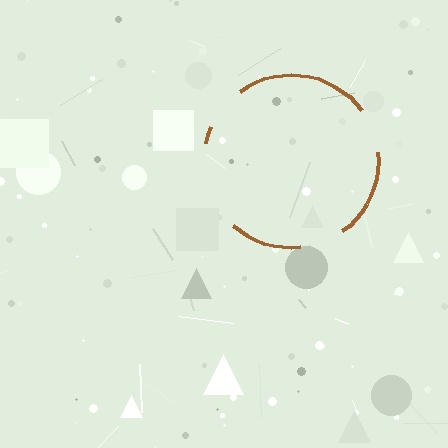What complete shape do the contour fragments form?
The contour fragments form a circle.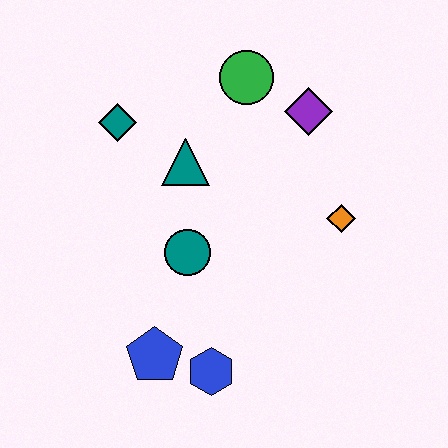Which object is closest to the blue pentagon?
The blue hexagon is closest to the blue pentagon.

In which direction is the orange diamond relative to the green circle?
The orange diamond is below the green circle.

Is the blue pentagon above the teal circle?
No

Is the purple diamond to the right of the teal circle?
Yes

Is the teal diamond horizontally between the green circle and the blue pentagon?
No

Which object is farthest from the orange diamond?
The teal diamond is farthest from the orange diamond.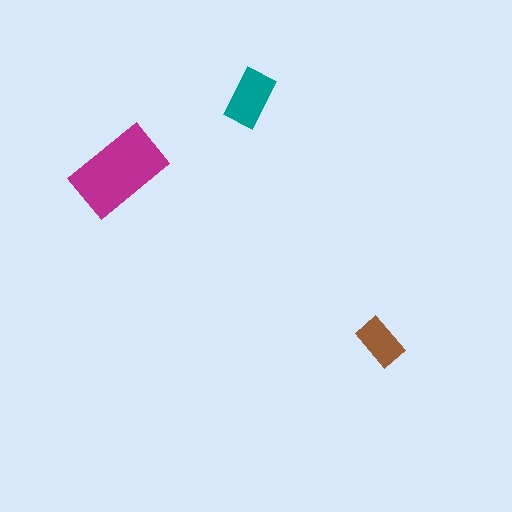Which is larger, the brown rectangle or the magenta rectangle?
The magenta one.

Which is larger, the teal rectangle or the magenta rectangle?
The magenta one.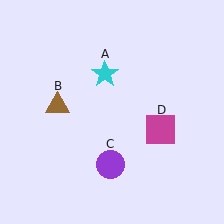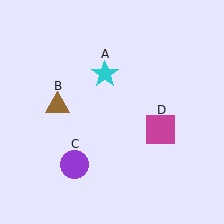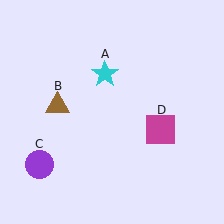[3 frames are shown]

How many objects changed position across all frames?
1 object changed position: purple circle (object C).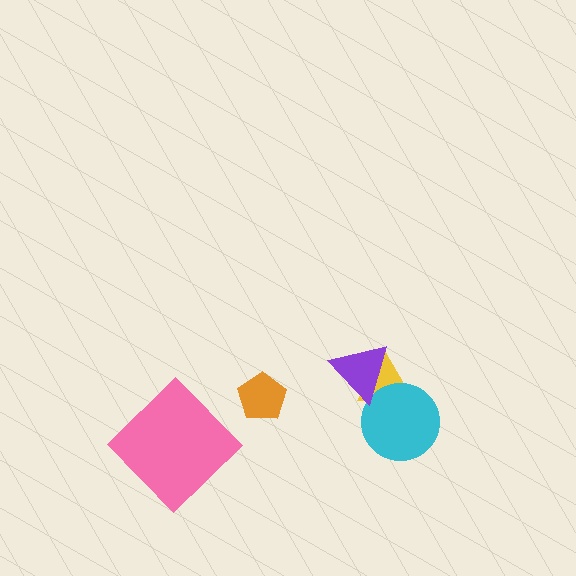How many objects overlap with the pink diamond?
0 objects overlap with the pink diamond.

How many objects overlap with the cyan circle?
2 objects overlap with the cyan circle.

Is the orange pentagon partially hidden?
No, no other shape covers it.